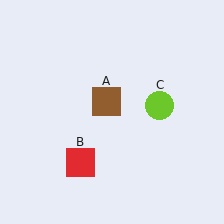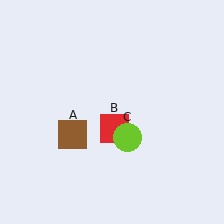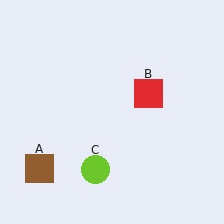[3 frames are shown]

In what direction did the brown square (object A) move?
The brown square (object A) moved down and to the left.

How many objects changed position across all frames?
3 objects changed position: brown square (object A), red square (object B), lime circle (object C).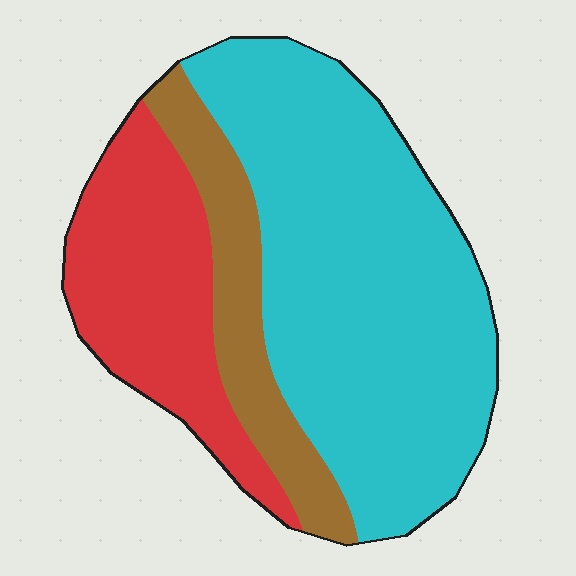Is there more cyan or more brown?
Cyan.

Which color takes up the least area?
Brown, at roughly 15%.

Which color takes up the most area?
Cyan, at roughly 60%.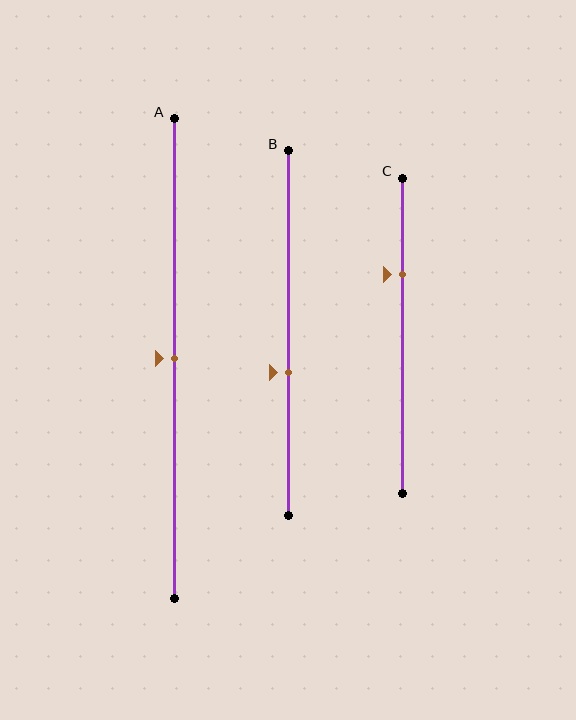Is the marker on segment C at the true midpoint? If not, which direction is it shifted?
No, the marker on segment C is shifted upward by about 19% of the segment length.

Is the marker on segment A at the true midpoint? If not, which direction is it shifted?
Yes, the marker on segment A is at the true midpoint.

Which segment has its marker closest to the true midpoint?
Segment A has its marker closest to the true midpoint.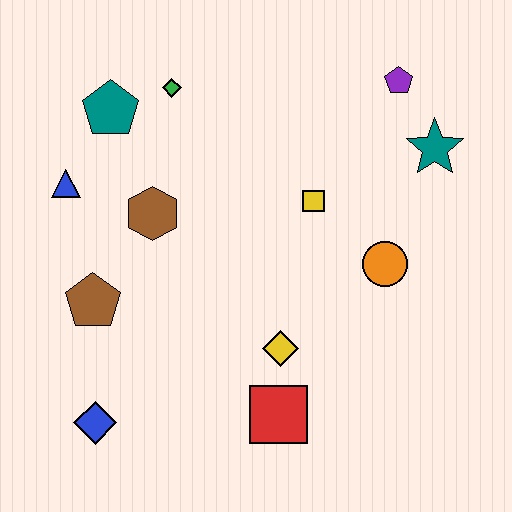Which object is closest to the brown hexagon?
The blue triangle is closest to the brown hexagon.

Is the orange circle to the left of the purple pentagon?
Yes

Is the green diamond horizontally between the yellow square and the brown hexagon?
Yes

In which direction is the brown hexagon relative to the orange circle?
The brown hexagon is to the left of the orange circle.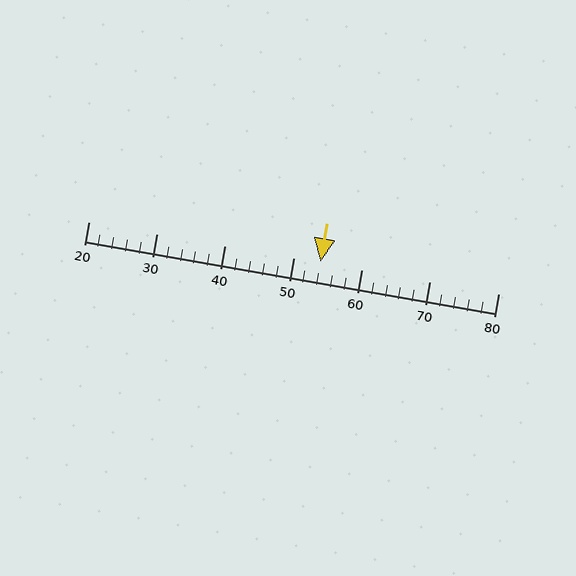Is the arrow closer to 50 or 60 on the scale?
The arrow is closer to 50.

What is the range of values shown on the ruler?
The ruler shows values from 20 to 80.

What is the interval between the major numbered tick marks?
The major tick marks are spaced 10 units apart.